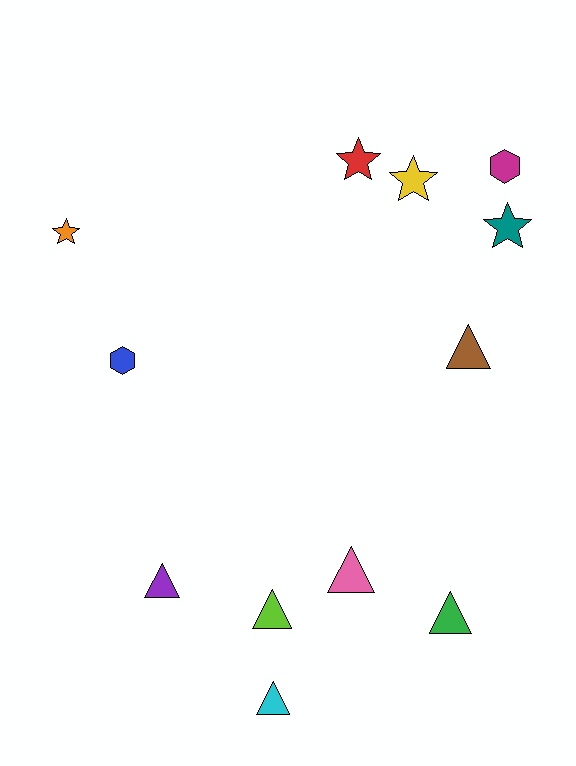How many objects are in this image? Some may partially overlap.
There are 12 objects.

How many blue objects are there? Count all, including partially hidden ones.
There is 1 blue object.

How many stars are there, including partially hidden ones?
There are 4 stars.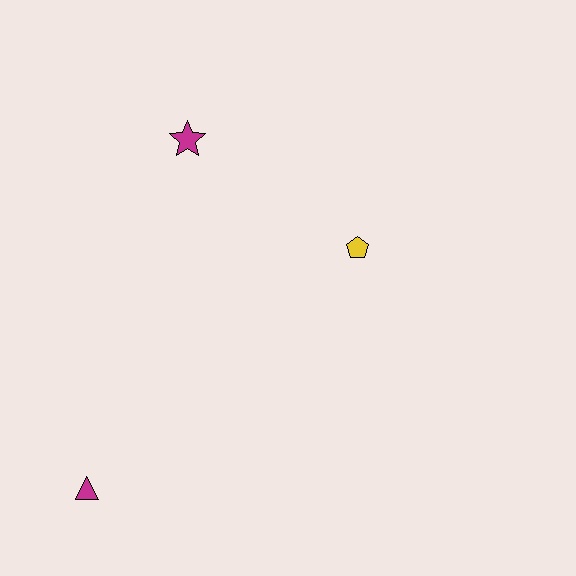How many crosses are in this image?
There are no crosses.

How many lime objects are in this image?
There are no lime objects.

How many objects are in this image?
There are 3 objects.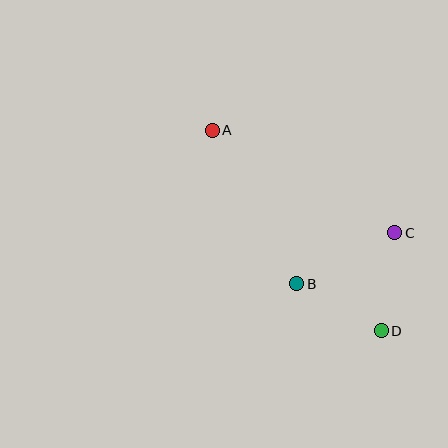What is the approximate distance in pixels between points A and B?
The distance between A and B is approximately 175 pixels.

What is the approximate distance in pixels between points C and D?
The distance between C and D is approximately 99 pixels.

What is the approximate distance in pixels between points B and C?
The distance between B and C is approximately 111 pixels.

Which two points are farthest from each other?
Points A and D are farthest from each other.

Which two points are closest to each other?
Points B and D are closest to each other.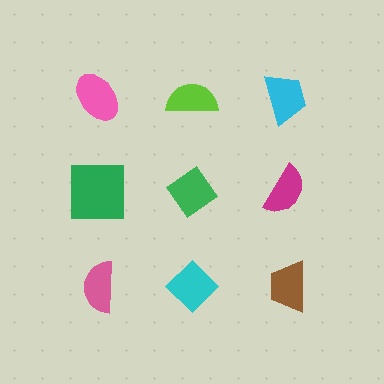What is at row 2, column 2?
A green diamond.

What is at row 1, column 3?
A cyan trapezoid.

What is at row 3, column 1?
A pink semicircle.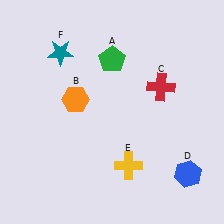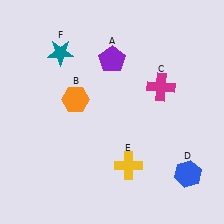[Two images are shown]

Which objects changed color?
A changed from green to purple. C changed from red to magenta.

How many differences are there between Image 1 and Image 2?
There are 2 differences between the two images.